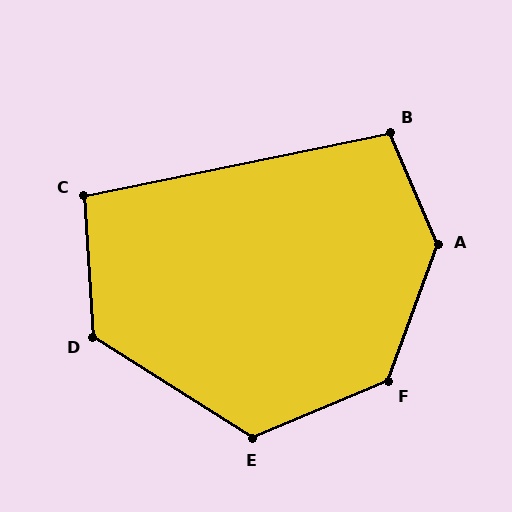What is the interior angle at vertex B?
Approximately 101 degrees (obtuse).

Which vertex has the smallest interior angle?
C, at approximately 98 degrees.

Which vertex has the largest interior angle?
A, at approximately 137 degrees.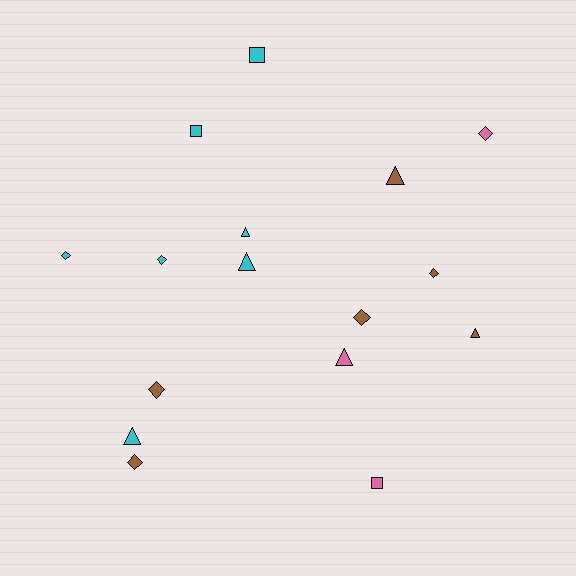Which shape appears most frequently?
Diamond, with 7 objects.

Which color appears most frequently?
Cyan, with 7 objects.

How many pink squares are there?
There is 1 pink square.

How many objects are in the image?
There are 16 objects.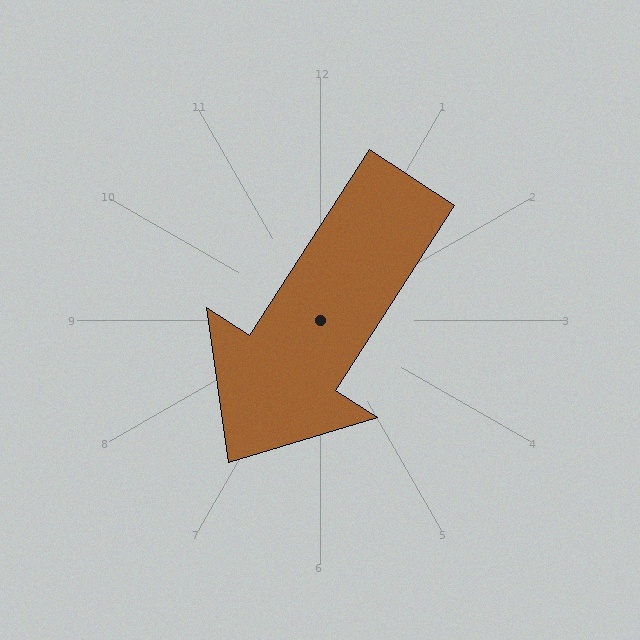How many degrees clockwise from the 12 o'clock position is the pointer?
Approximately 213 degrees.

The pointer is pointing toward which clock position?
Roughly 7 o'clock.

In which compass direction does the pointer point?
Southwest.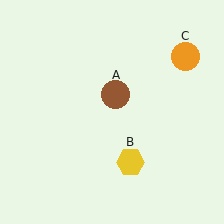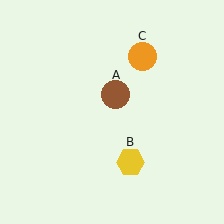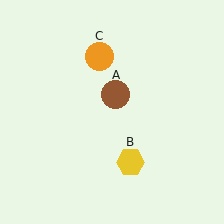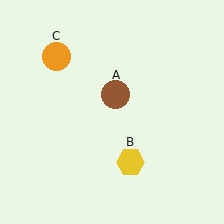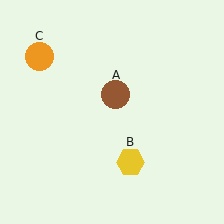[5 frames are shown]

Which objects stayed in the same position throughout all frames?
Brown circle (object A) and yellow hexagon (object B) remained stationary.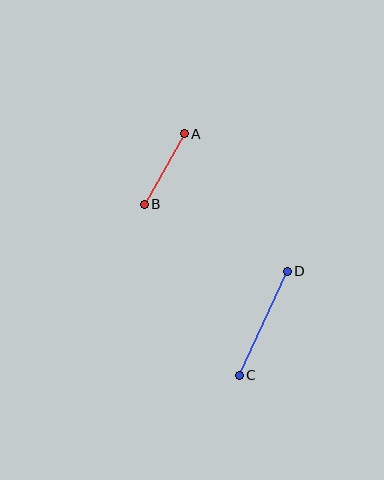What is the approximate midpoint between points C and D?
The midpoint is at approximately (263, 323) pixels.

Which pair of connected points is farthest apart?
Points C and D are farthest apart.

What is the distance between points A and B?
The distance is approximately 81 pixels.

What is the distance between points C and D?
The distance is approximately 115 pixels.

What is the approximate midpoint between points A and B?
The midpoint is at approximately (164, 169) pixels.